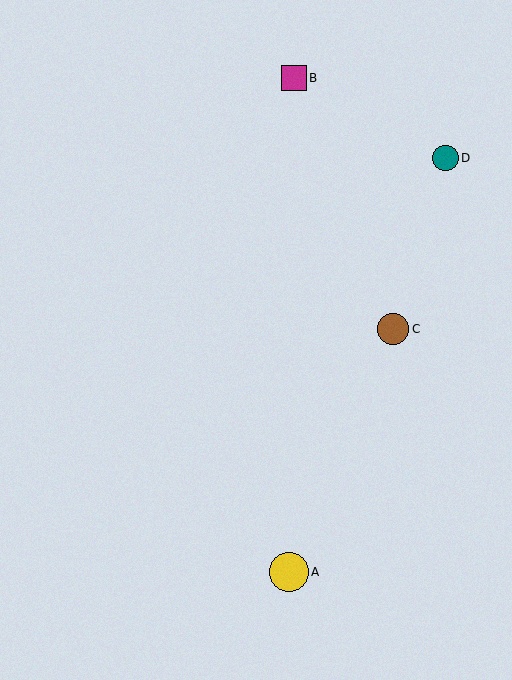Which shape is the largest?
The yellow circle (labeled A) is the largest.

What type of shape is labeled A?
Shape A is a yellow circle.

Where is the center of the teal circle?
The center of the teal circle is at (446, 158).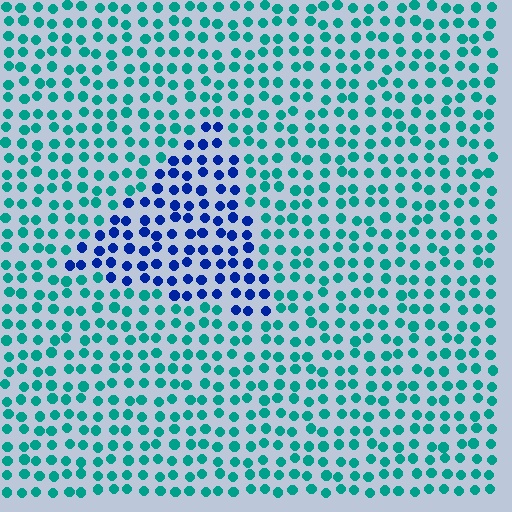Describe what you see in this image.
The image is filled with small teal elements in a uniform arrangement. A triangle-shaped region is visible where the elements are tinted to a slightly different hue, forming a subtle color boundary.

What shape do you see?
I see a triangle.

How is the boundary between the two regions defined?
The boundary is defined purely by a slight shift in hue (about 55 degrees). Spacing, size, and orientation are identical on both sides.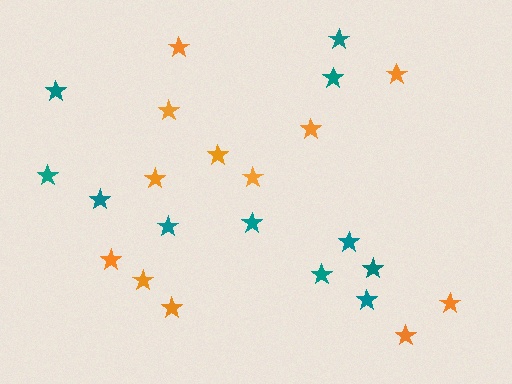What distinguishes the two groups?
There are 2 groups: one group of orange stars (12) and one group of teal stars (11).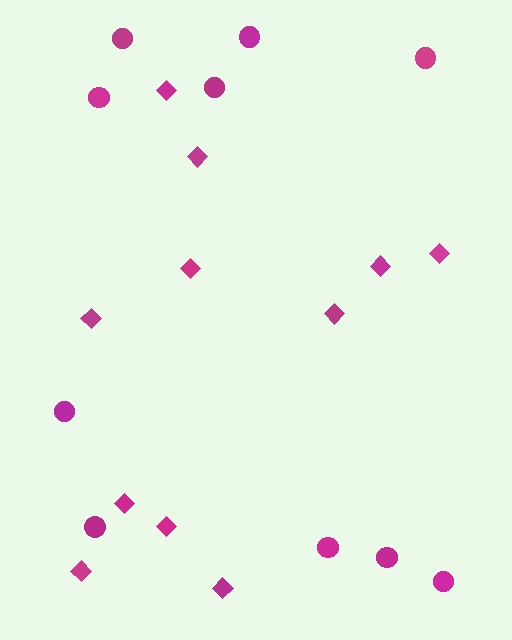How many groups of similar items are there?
There are 2 groups: one group of diamonds (11) and one group of circles (10).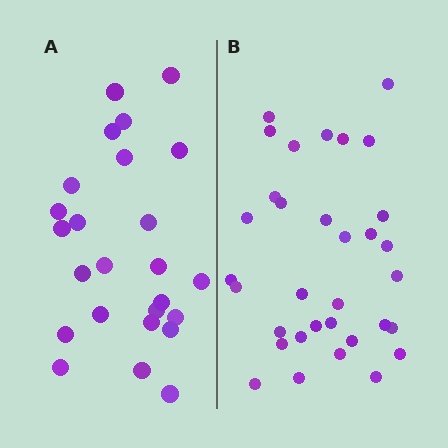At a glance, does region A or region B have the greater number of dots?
Region B (the right region) has more dots.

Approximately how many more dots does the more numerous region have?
Region B has roughly 8 or so more dots than region A.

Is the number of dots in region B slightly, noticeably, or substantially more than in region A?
Region B has noticeably more, but not dramatically so. The ratio is roughly 1.3 to 1.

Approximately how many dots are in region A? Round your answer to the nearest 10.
About 20 dots. (The exact count is 25, which rounds to 20.)